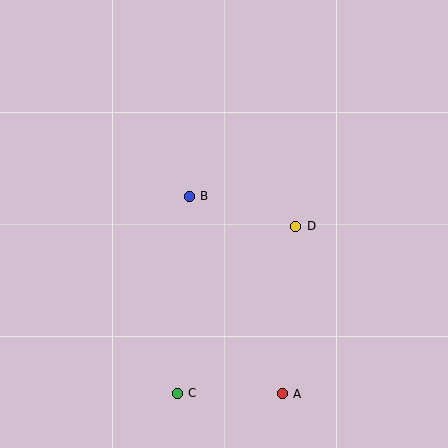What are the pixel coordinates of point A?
Point A is at (282, 394).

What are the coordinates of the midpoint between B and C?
The midpoint between B and C is at (183, 295).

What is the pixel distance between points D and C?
The distance between D and C is 205 pixels.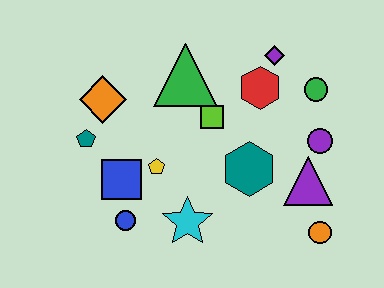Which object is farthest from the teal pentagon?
The orange circle is farthest from the teal pentagon.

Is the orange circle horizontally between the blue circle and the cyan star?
No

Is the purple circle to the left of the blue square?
No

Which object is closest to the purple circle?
The purple triangle is closest to the purple circle.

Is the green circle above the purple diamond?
No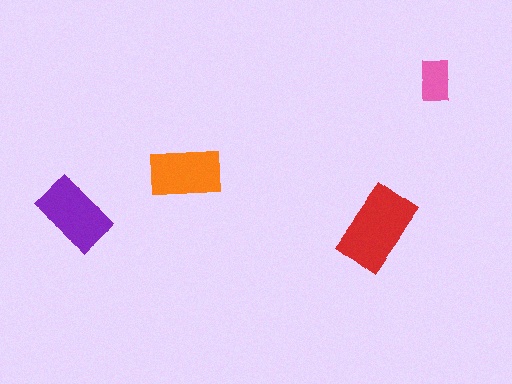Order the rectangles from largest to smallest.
the red one, the purple one, the orange one, the pink one.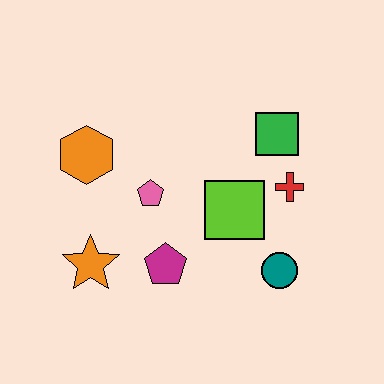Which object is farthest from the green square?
The orange star is farthest from the green square.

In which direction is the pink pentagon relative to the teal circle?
The pink pentagon is to the left of the teal circle.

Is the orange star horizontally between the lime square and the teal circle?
No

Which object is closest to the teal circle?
The lime square is closest to the teal circle.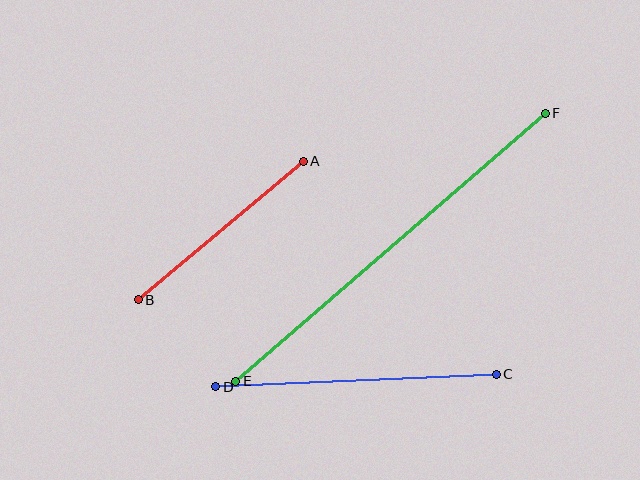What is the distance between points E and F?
The distance is approximately 410 pixels.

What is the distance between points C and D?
The distance is approximately 281 pixels.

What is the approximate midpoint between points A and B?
The midpoint is at approximately (221, 230) pixels.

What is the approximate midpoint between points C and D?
The midpoint is at approximately (356, 381) pixels.